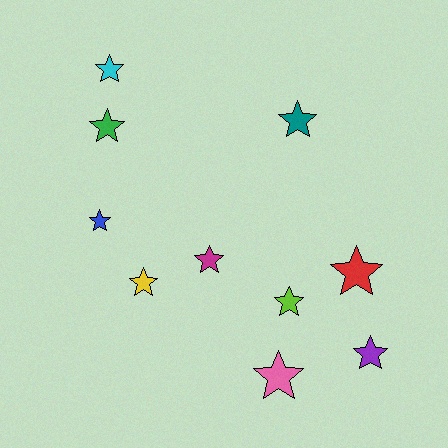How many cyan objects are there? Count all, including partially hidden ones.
There is 1 cyan object.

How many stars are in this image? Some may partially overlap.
There are 10 stars.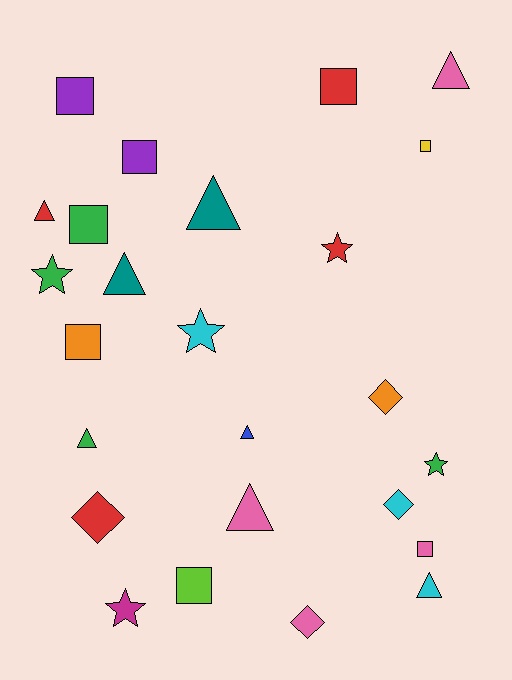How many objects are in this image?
There are 25 objects.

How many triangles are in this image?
There are 8 triangles.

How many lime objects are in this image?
There is 1 lime object.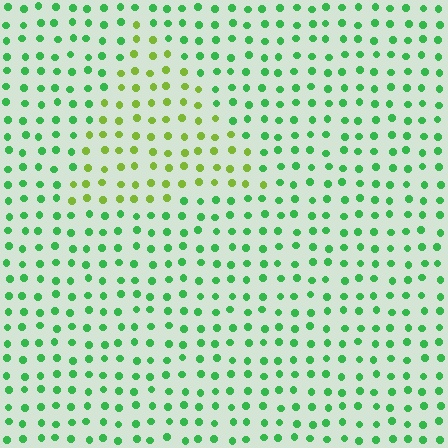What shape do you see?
I see a triangle.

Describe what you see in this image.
The image is filled with small green elements in a uniform arrangement. A triangle-shaped region is visible where the elements are tinted to a slightly different hue, forming a subtle color boundary.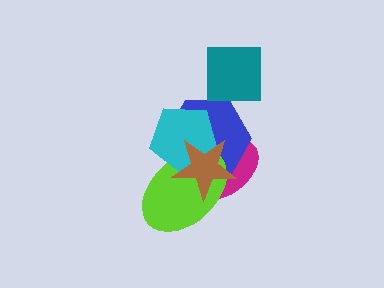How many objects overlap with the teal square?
0 objects overlap with the teal square.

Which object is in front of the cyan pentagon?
The brown star is in front of the cyan pentagon.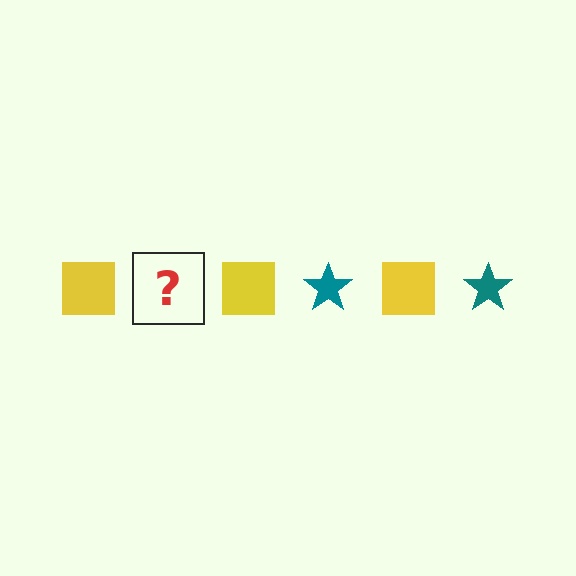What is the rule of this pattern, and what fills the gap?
The rule is that the pattern alternates between yellow square and teal star. The gap should be filled with a teal star.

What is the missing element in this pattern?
The missing element is a teal star.